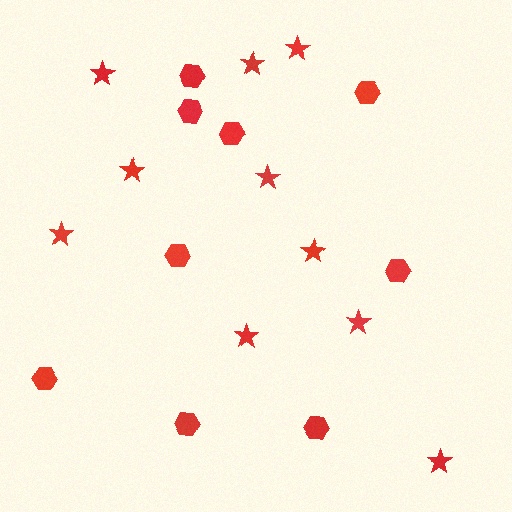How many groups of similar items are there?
There are 2 groups: one group of hexagons (9) and one group of stars (10).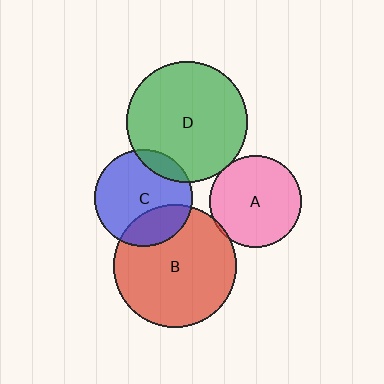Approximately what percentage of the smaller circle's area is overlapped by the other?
Approximately 25%.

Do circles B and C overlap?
Yes.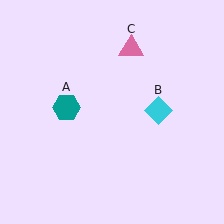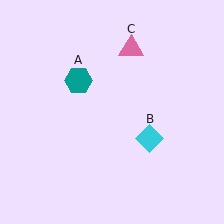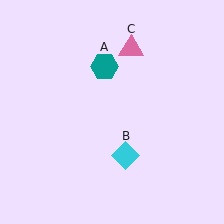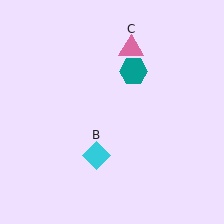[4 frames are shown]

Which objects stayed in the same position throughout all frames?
Pink triangle (object C) remained stationary.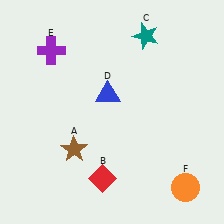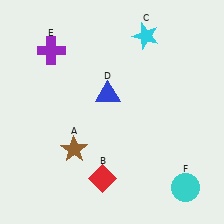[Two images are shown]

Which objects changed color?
C changed from teal to cyan. F changed from orange to cyan.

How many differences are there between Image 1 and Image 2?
There are 2 differences between the two images.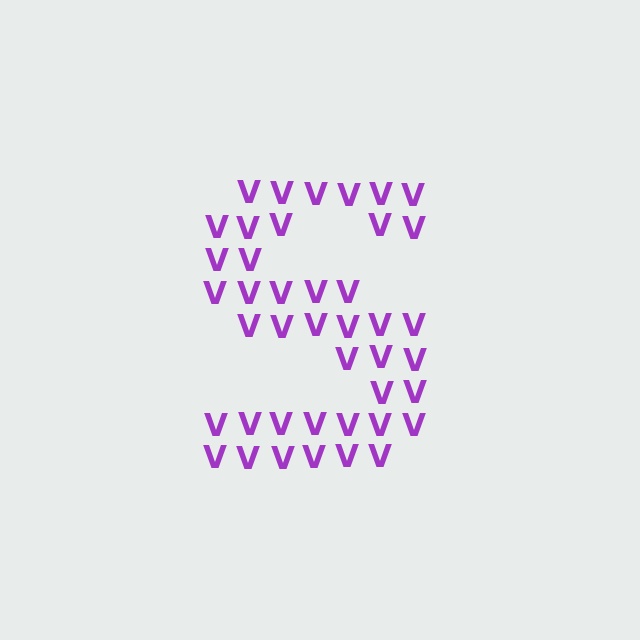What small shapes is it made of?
It is made of small letter V's.